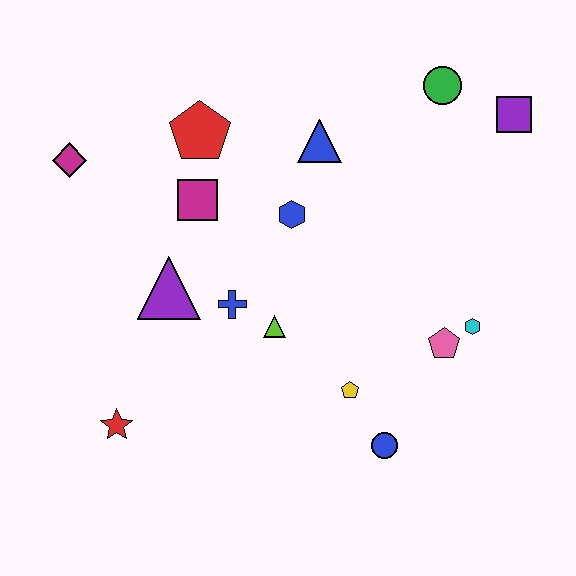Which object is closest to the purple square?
The green circle is closest to the purple square.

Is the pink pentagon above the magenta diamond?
No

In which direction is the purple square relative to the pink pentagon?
The purple square is above the pink pentagon.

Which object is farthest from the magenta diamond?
The purple square is farthest from the magenta diamond.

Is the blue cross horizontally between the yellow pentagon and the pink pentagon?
No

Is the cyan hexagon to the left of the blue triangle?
No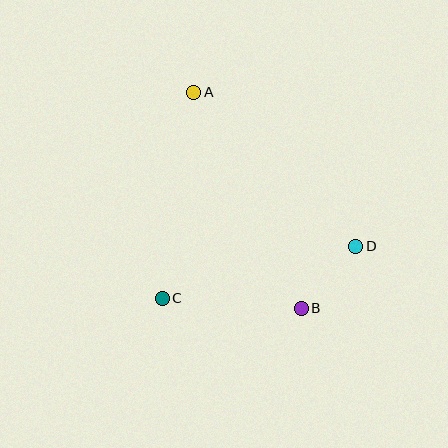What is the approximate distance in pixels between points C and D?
The distance between C and D is approximately 201 pixels.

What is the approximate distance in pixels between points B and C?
The distance between B and C is approximately 140 pixels.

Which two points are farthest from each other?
Points A and B are farthest from each other.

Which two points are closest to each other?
Points B and D are closest to each other.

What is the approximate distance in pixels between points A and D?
The distance between A and D is approximately 224 pixels.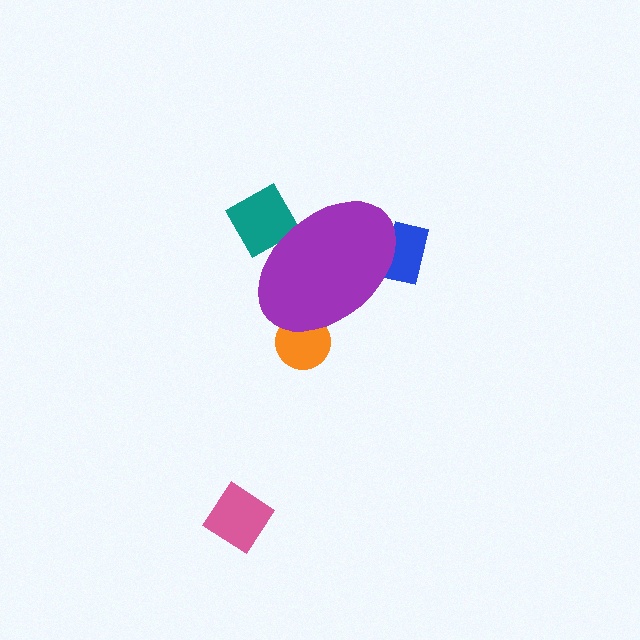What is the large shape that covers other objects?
A purple ellipse.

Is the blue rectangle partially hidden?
Yes, the blue rectangle is partially hidden behind the purple ellipse.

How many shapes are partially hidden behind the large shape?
3 shapes are partially hidden.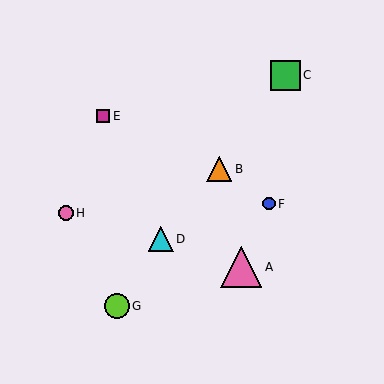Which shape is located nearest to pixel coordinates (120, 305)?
The lime circle (labeled G) at (117, 306) is nearest to that location.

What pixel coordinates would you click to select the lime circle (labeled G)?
Click at (117, 306) to select the lime circle G.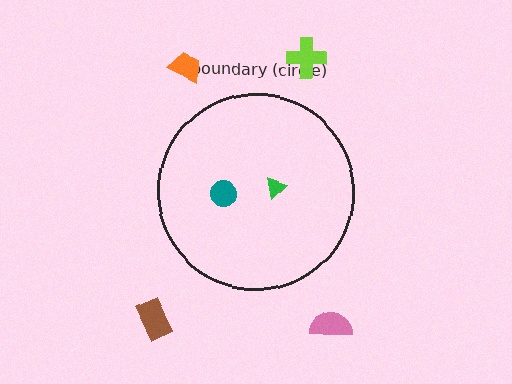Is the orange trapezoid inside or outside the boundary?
Outside.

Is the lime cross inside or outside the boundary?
Outside.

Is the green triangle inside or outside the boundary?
Inside.